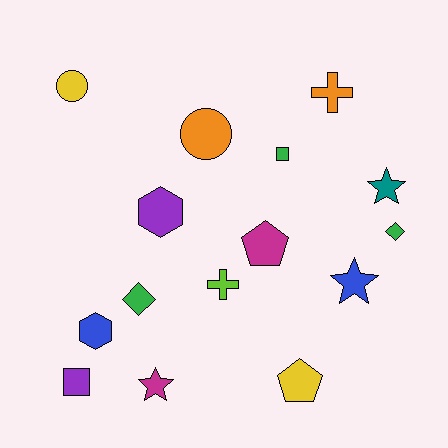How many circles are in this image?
There are 2 circles.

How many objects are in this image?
There are 15 objects.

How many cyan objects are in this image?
There are no cyan objects.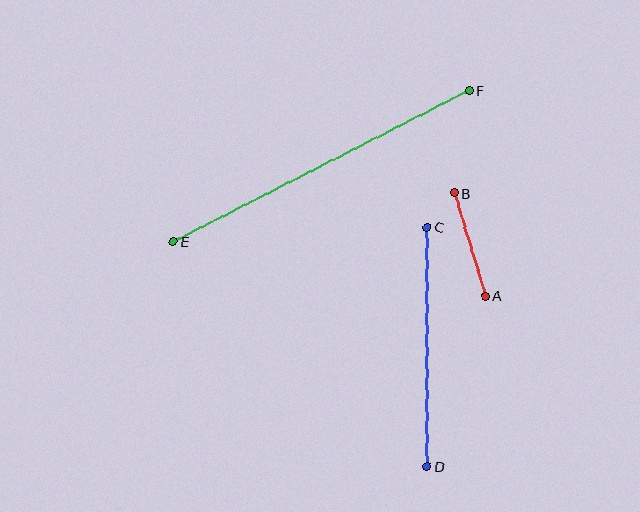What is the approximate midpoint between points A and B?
The midpoint is at approximately (470, 244) pixels.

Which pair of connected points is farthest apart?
Points E and F are farthest apart.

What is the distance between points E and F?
The distance is approximately 332 pixels.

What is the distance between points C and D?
The distance is approximately 239 pixels.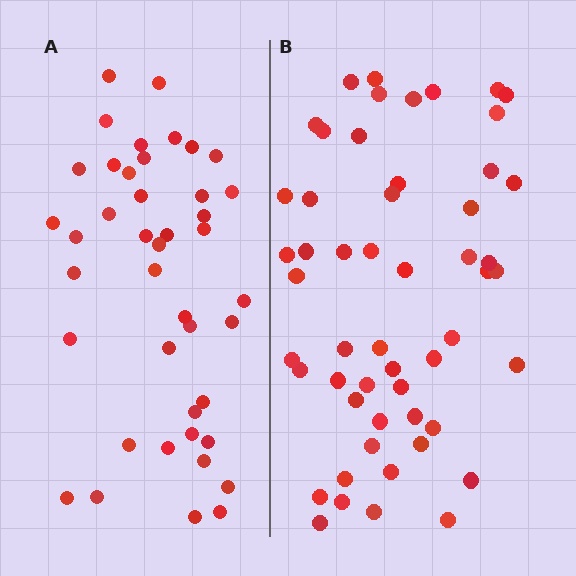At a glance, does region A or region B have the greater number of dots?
Region B (the right region) has more dots.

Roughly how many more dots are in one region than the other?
Region B has roughly 12 or so more dots than region A.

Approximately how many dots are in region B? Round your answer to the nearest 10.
About 50 dots. (The exact count is 53, which rounds to 50.)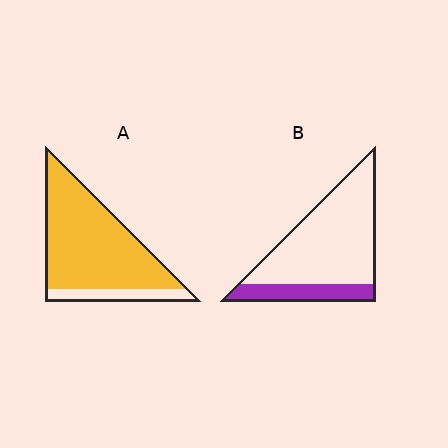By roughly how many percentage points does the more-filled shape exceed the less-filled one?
By roughly 60 percentage points (A over B).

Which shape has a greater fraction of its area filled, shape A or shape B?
Shape A.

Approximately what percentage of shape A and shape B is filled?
A is approximately 85% and B is approximately 20%.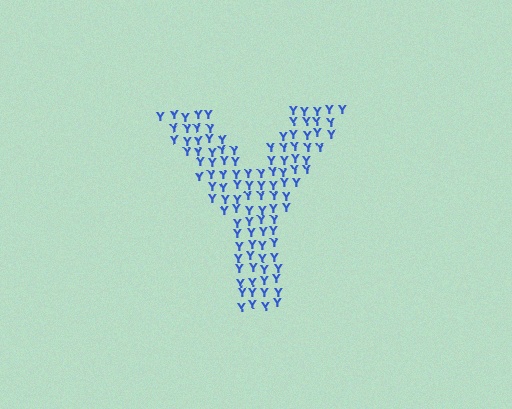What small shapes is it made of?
It is made of small letter Y's.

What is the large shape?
The large shape is the letter Y.